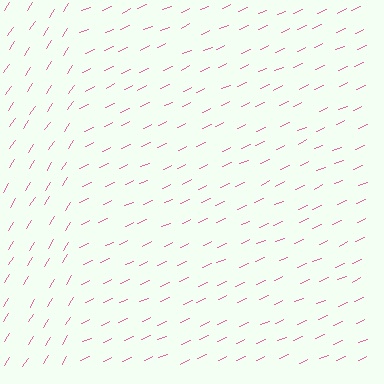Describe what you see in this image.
The image is filled with small pink line segments. A rectangle region in the image has lines oriented differently from the surrounding lines, creating a visible texture boundary.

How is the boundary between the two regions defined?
The boundary is defined purely by a change in line orientation (approximately 33 degrees difference). All lines are the same color and thickness.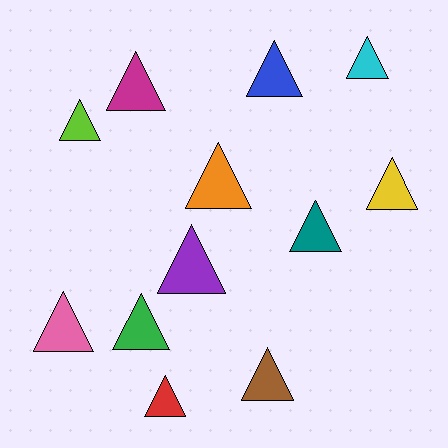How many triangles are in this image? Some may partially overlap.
There are 12 triangles.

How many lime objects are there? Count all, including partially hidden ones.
There is 1 lime object.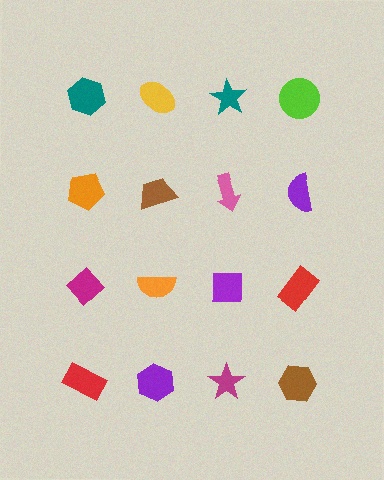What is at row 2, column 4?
A purple semicircle.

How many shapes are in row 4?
4 shapes.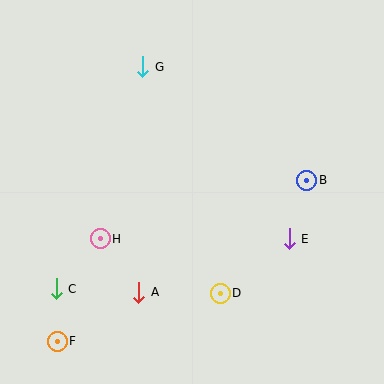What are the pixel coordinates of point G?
Point G is at (143, 67).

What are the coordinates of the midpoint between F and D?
The midpoint between F and D is at (139, 317).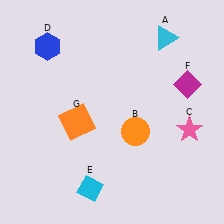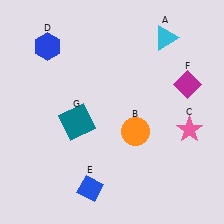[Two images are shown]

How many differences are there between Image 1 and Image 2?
There are 2 differences between the two images.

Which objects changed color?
E changed from cyan to blue. G changed from orange to teal.